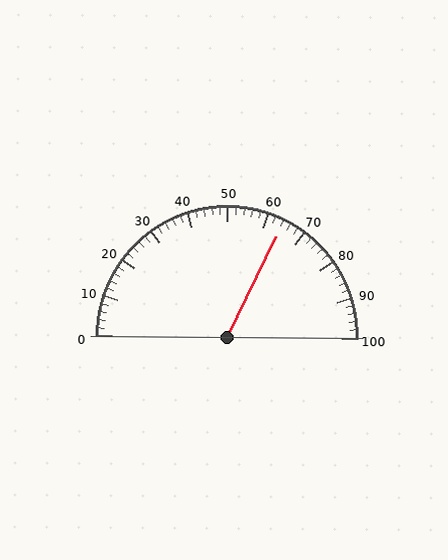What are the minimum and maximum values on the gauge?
The gauge ranges from 0 to 100.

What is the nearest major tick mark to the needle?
The nearest major tick mark is 60.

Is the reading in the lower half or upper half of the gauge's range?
The reading is in the upper half of the range (0 to 100).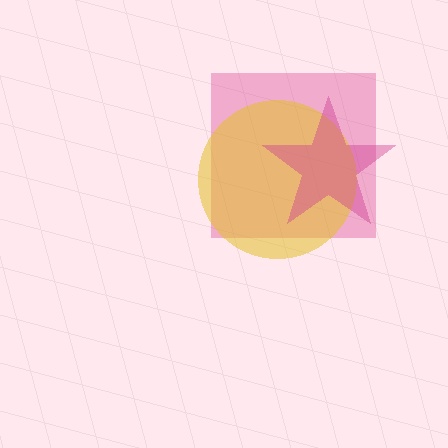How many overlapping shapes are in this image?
There are 3 overlapping shapes in the image.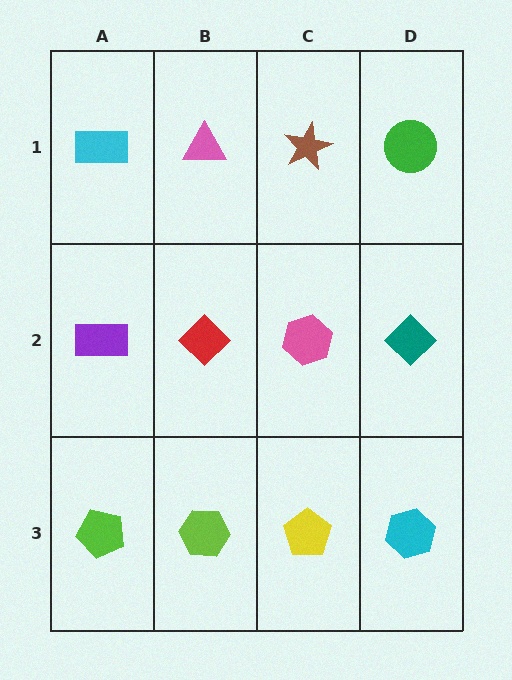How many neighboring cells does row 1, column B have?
3.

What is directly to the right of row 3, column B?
A yellow pentagon.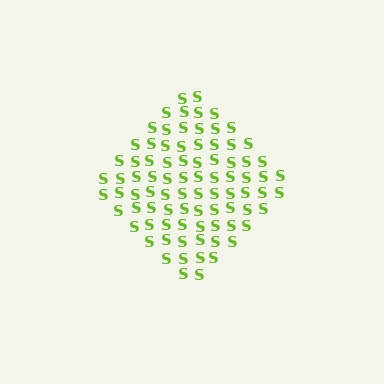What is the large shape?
The large shape is a diamond.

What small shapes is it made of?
It is made of small letter S's.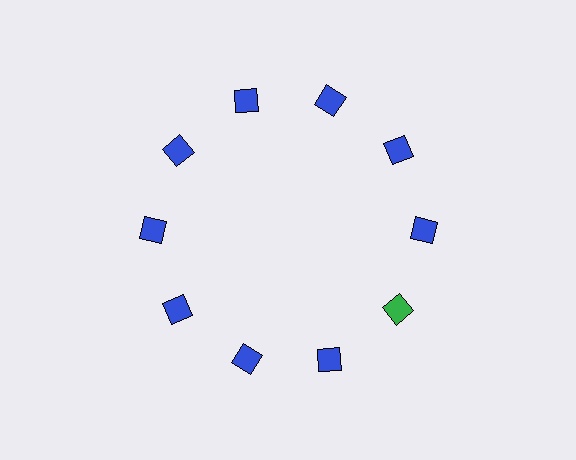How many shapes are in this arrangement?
There are 10 shapes arranged in a ring pattern.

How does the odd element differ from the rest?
It has a different color: green instead of blue.